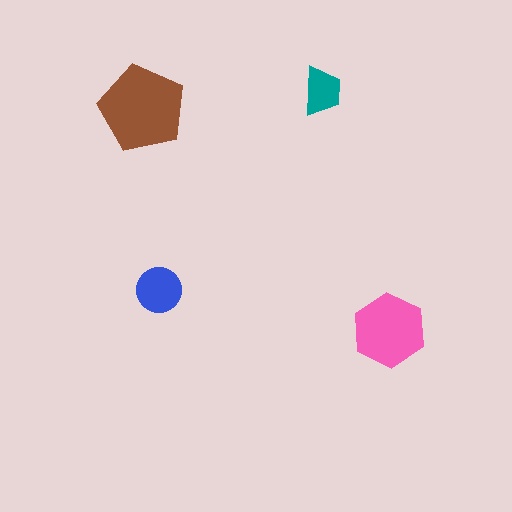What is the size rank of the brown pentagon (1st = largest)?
1st.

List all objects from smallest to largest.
The teal trapezoid, the blue circle, the pink hexagon, the brown pentagon.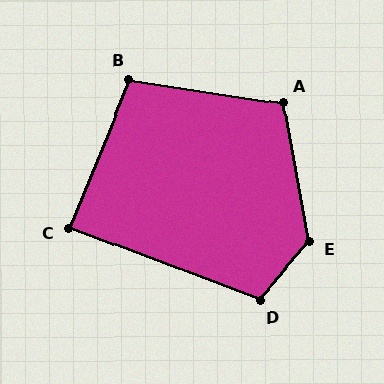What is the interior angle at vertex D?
Approximately 110 degrees (obtuse).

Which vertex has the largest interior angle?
E, at approximately 129 degrees.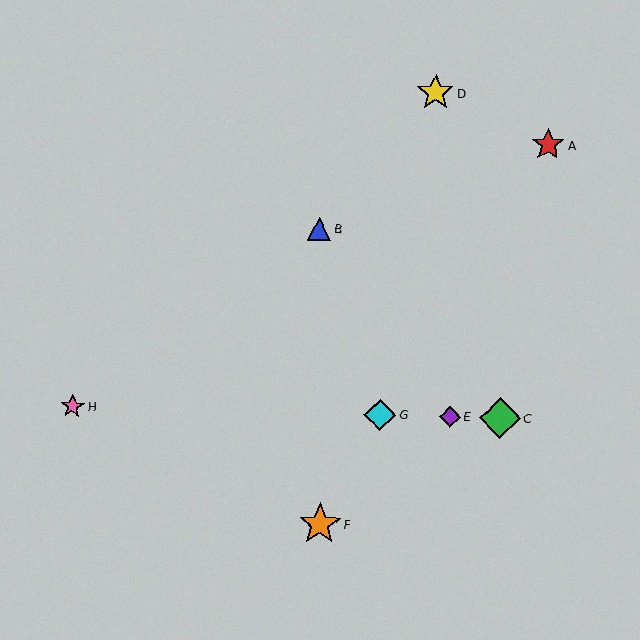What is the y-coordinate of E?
Object E is at y≈417.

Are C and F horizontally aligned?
No, C is at y≈418 and F is at y≈524.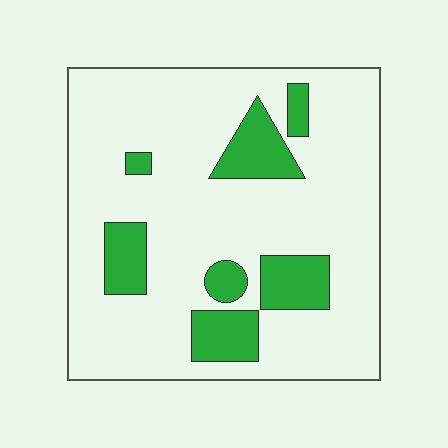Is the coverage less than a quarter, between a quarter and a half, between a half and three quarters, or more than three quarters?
Less than a quarter.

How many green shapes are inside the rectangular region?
7.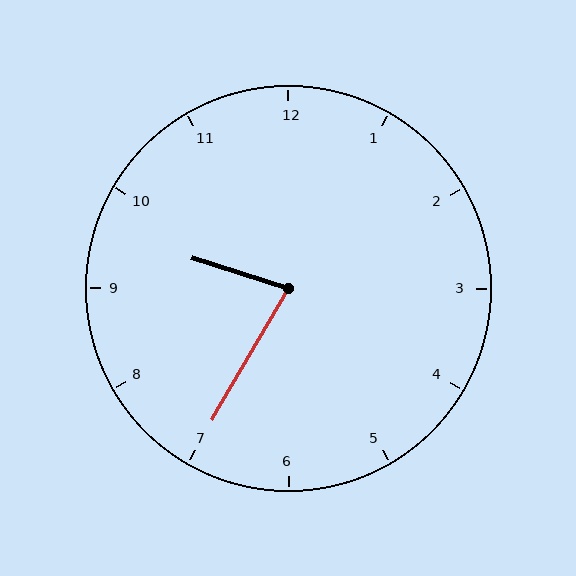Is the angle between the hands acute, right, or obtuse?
It is acute.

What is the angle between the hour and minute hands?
Approximately 78 degrees.